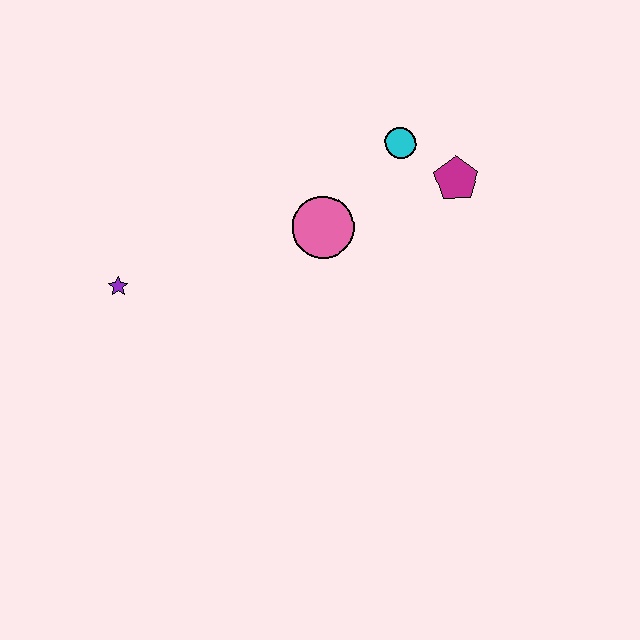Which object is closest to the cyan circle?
The magenta pentagon is closest to the cyan circle.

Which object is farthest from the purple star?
The magenta pentagon is farthest from the purple star.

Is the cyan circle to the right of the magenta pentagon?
No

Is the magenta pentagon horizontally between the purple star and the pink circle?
No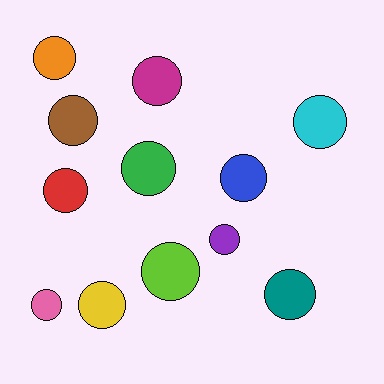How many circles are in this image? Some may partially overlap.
There are 12 circles.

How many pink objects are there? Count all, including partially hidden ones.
There is 1 pink object.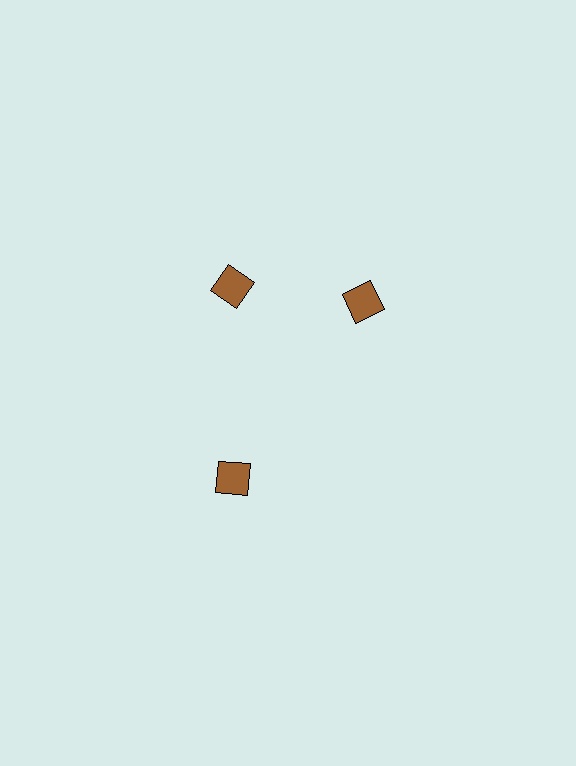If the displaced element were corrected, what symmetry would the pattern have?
It would have 3-fold rotational symmetry — the pattern would map onto itself every 120 degrees.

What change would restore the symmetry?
The symmetry would be restored by rotating it back into even spacing with its neighbors so that all 3 diamonds sit at equal angles and equal distance from the center.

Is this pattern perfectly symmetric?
No. The 3 brown diamonds are arranged in a ring, but one element near the 3 o'clock position is rotated out of alignment along the ring, breaking the 3-fold rotational symmetry.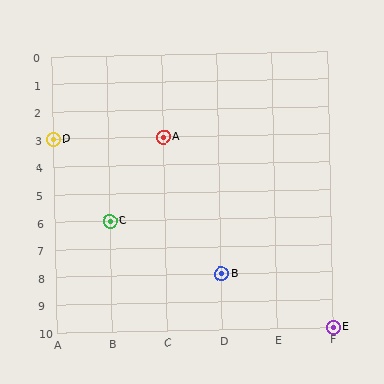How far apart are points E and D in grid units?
Points E and D are 5 columns and 7 rows apart (about 8.6 grid units diagonally).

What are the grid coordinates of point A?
Point A is at grid coordinates (C, 3).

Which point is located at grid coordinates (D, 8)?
Point B is at (D, 8).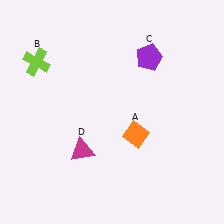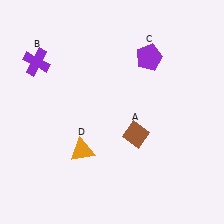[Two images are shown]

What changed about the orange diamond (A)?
In Image 1, A is orange. In Image 2, it changed to brown.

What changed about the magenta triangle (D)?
In Image 1, D is magenta. In Image 2, it changed to orange.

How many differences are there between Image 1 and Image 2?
There are 3 differences between the two images.